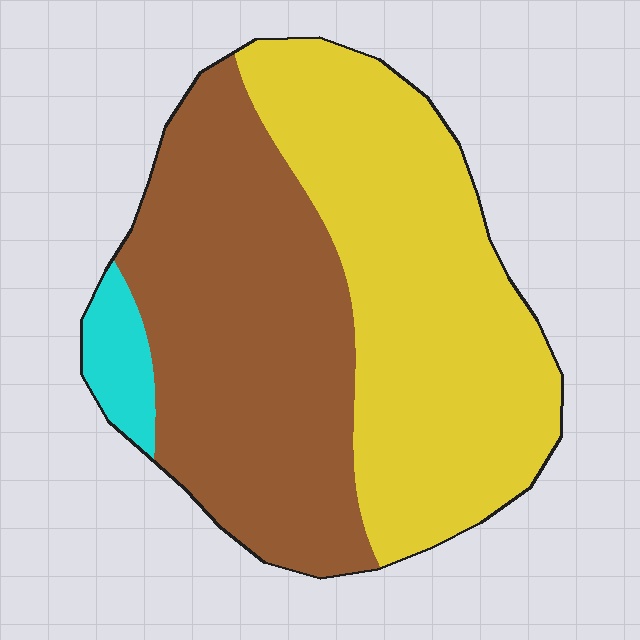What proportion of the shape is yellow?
Yellow takes up about one half (1/2) of the shape.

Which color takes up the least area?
Cyan, at roughly 5%.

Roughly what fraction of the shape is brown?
Brown covers roughly 45% of the shape.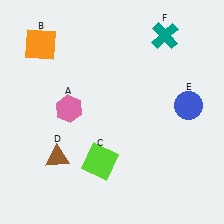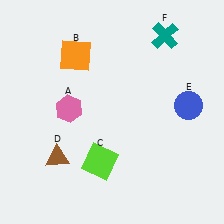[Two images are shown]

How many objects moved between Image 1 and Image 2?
1 object moved between the two images.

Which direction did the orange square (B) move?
The orange square (B) moved right.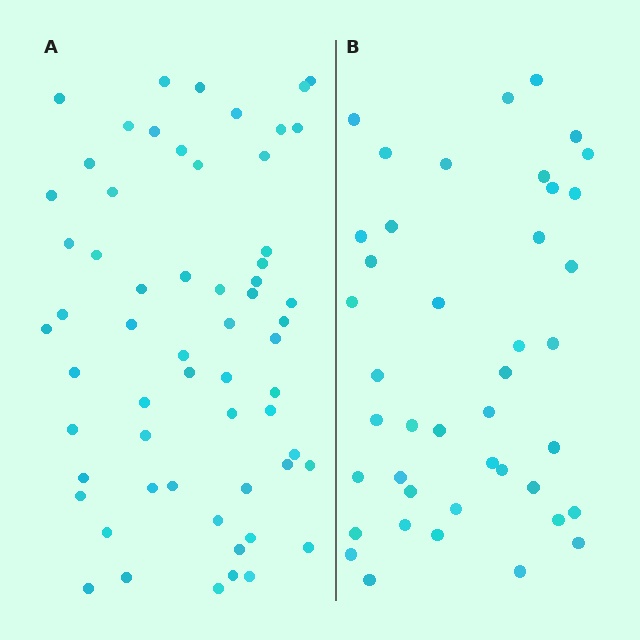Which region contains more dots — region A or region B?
Region A (the left region) has more dots.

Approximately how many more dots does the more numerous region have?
Region A has approximately 20 more dots than region B.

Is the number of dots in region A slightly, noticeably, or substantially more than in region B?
Region A has noticeably more, but not dramatically so. The ratio is roughly 1.4 to 1.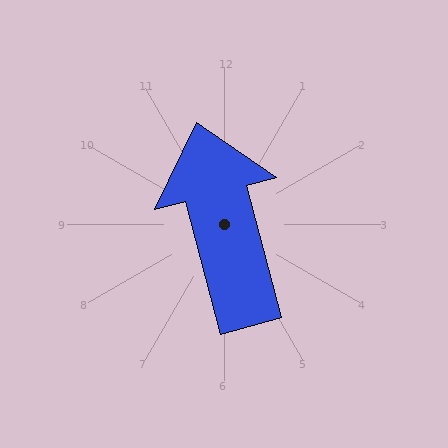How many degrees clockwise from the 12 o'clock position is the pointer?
Approximately 345 degrees.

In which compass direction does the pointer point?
North.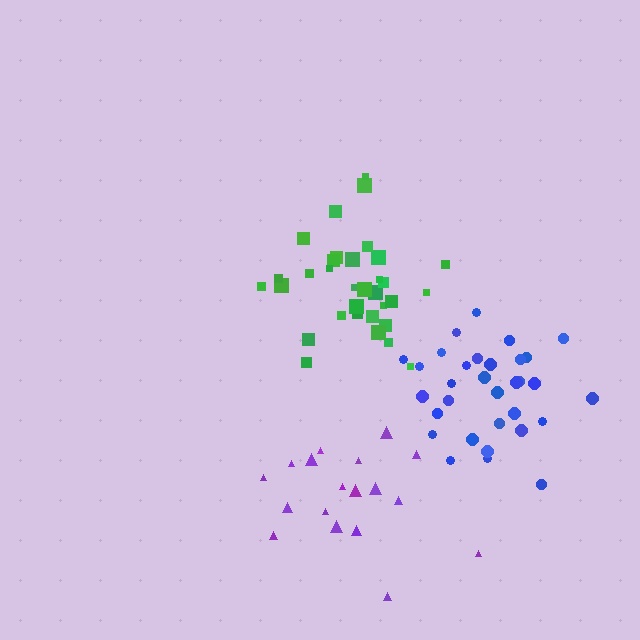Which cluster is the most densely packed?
Blue.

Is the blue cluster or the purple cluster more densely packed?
Blue.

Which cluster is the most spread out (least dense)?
Purple.